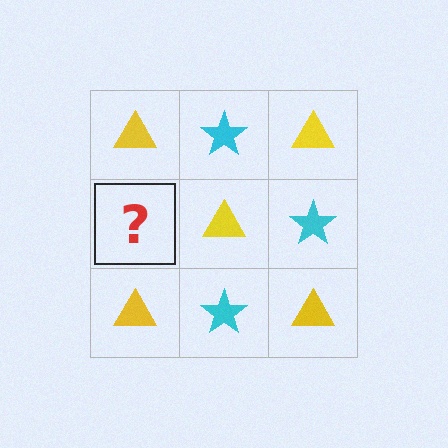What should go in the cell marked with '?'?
The missing cell should contain a cyan star.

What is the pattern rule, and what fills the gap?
The rule is that it alternates yellow triangle and cyan star in a checkerboard pattern. The gap should be filled with a cyan star.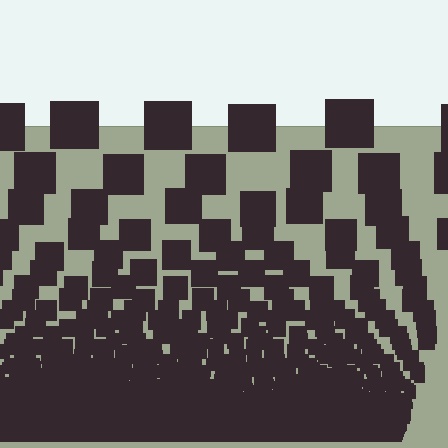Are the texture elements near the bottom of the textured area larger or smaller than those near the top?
Smaller. The gradient is inverted — elements near the bottom are smaller and denser.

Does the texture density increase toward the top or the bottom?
Density increases toward the bottom.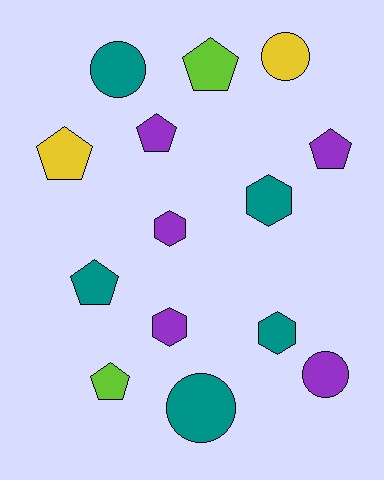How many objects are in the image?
There are 14 objects.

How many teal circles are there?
There are 2 teal circles.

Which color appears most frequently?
Purple, with 5 objects.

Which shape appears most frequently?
Pentagon, with 6 objects.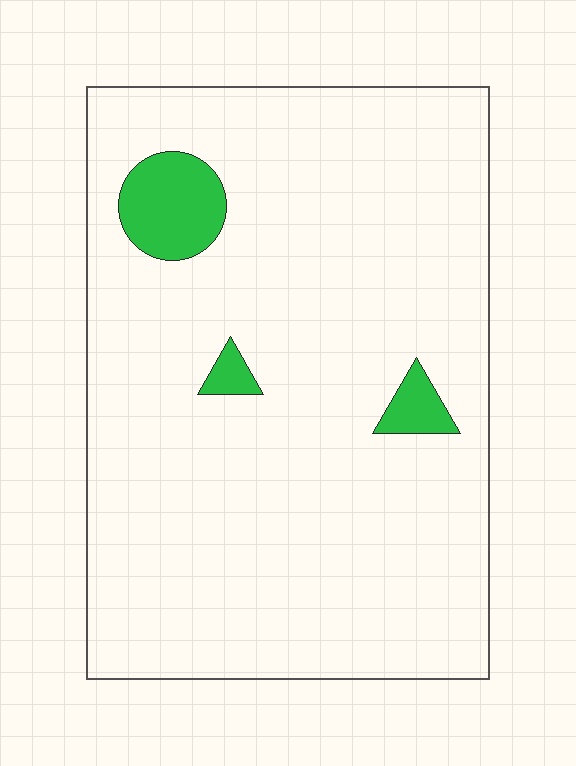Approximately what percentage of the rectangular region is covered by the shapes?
Approximately 5%.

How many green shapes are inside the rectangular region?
3.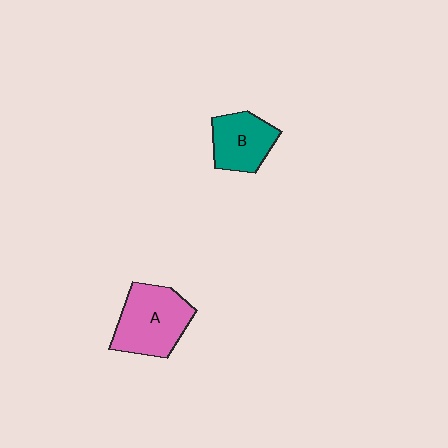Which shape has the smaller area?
Shape B (teal).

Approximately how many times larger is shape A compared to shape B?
Approximately 1.4 times.